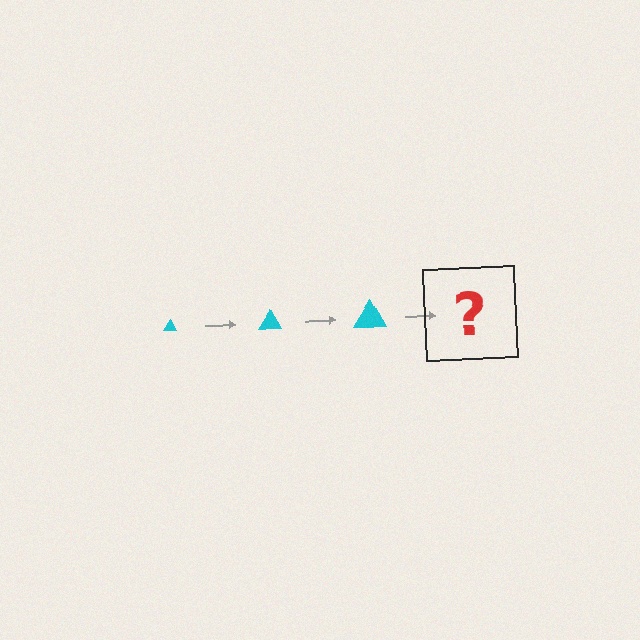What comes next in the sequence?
The next element should be a cyan triangle, larger than the previous one.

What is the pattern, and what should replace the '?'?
The pattern is that the triangle gets progressively larger each step. The '?' should be a cyan triangle, larger than the previous one.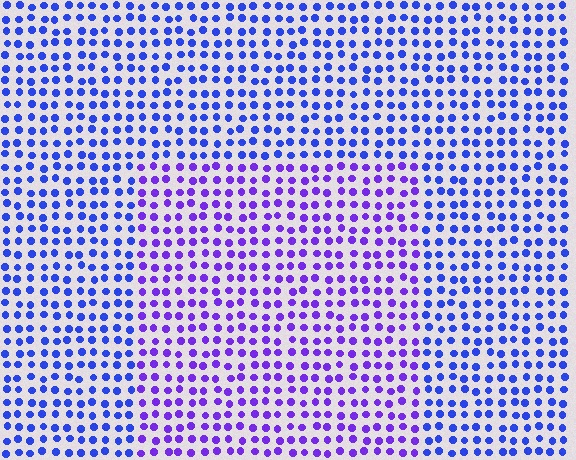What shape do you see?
I see a rectangle.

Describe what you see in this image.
The image is filled with small blue elements in a uniform arrangement. A rectangle-shaped region is visible where the elements are tinted to a slightly different hue, forming a subtle color boundary.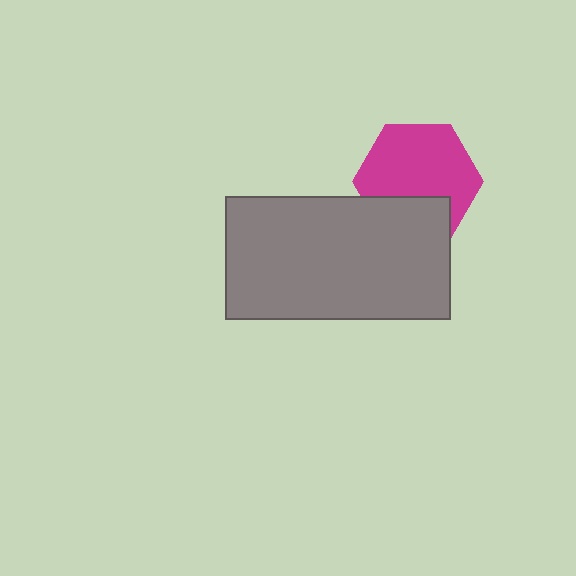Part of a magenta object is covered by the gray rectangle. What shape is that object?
It is a hexagon.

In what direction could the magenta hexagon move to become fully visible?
The magenta hexagon could move up. That would shift it out from behind the gray rectangle entirely.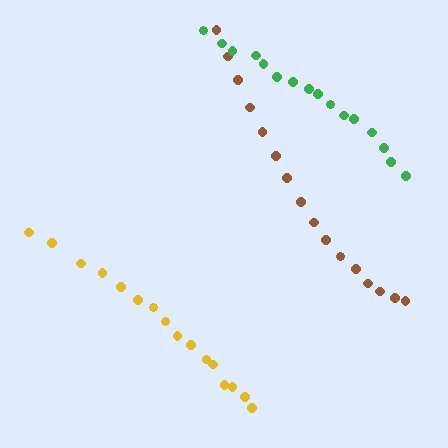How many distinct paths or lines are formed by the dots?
There are 3 distinct paths.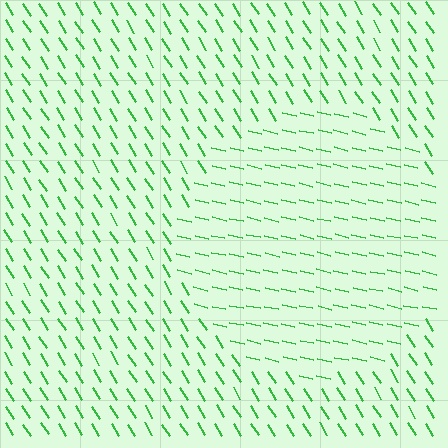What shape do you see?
I see a circle.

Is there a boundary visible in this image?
Yes, there is a texture boundary formed by a change in line orientation.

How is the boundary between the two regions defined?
The boundary is defined purely by a change in line orientation (approximately 45 degrees difference). All lines are the same color and thickness.